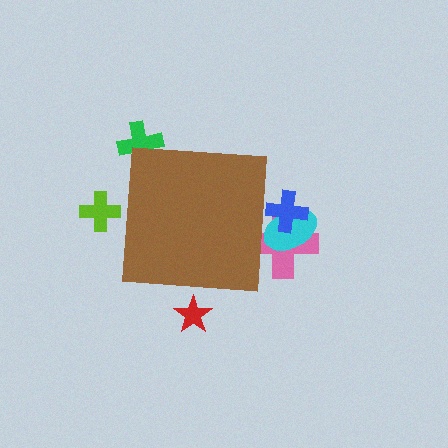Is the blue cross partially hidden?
Yes, the blue cross is partially hidden behind the brown square.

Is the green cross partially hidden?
Yes, the green cross is partially hidden behind the brown square.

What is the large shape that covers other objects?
A brown square.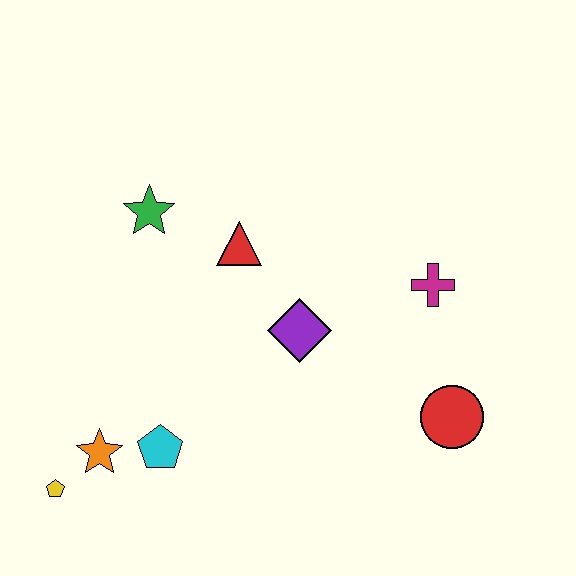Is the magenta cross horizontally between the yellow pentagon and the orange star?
No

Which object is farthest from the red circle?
The yellow pentagon is farthest from the red circle.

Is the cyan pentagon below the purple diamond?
Yes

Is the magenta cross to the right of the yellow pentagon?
Yes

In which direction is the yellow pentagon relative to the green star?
The yellow pentagon is below the green star.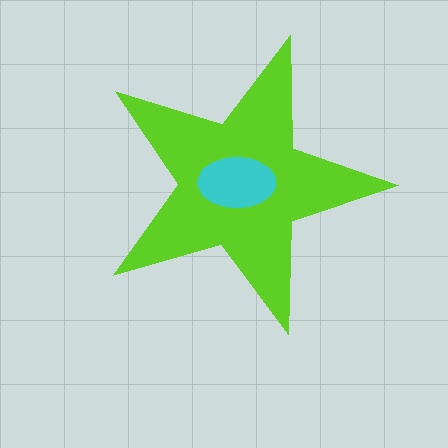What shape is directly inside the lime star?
The cyan ellipse.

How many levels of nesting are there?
2.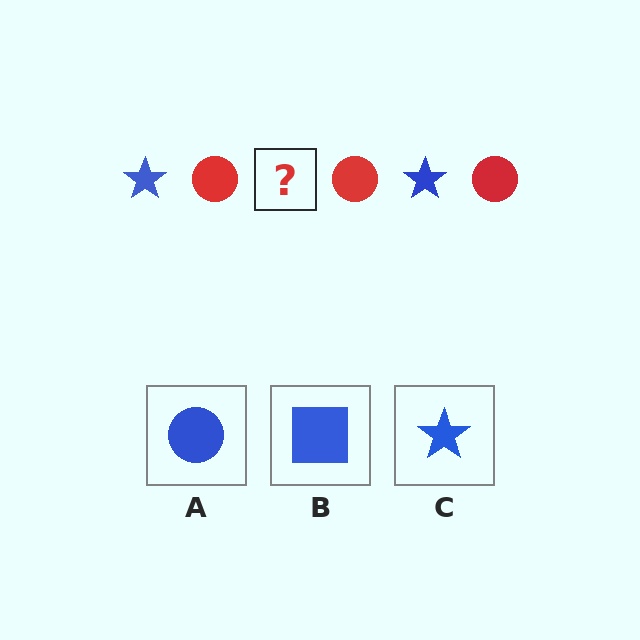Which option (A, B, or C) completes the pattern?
C.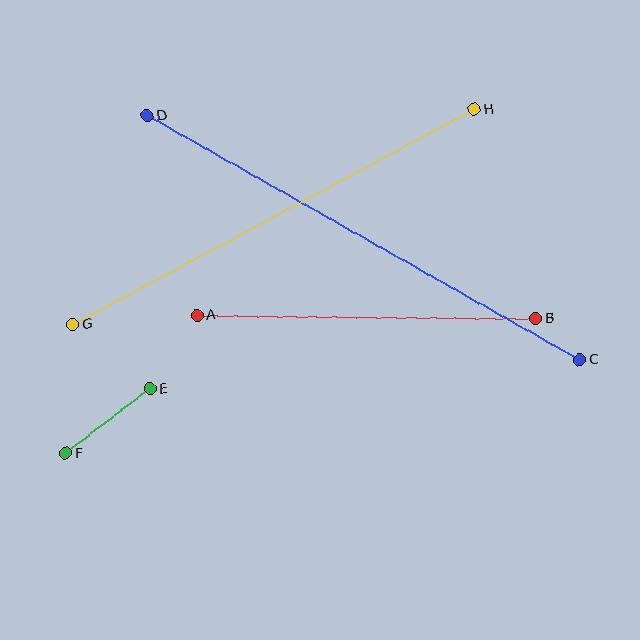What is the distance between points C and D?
The distance is approximately 496 pixels.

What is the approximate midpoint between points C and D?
The midpoint is at approximately (363, 238) pixels.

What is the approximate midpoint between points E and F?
The midpoint is at approximately (108, 421) pixels.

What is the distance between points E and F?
The distance is approximately 106 pixels.